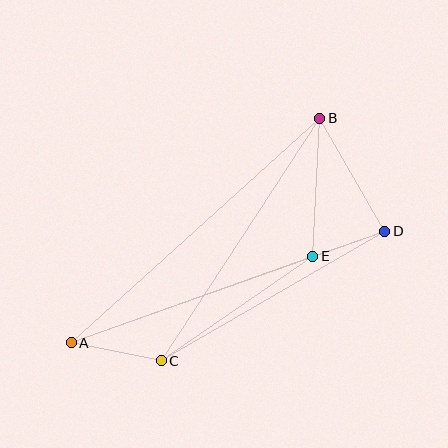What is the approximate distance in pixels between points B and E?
The distance between B and E is approximately 138 pixels.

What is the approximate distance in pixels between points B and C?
The distance between B and C is approximately 290 pixels.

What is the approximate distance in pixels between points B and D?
The distance between B and D is approximately 130 pixels.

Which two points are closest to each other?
Points D and E are closest to each other.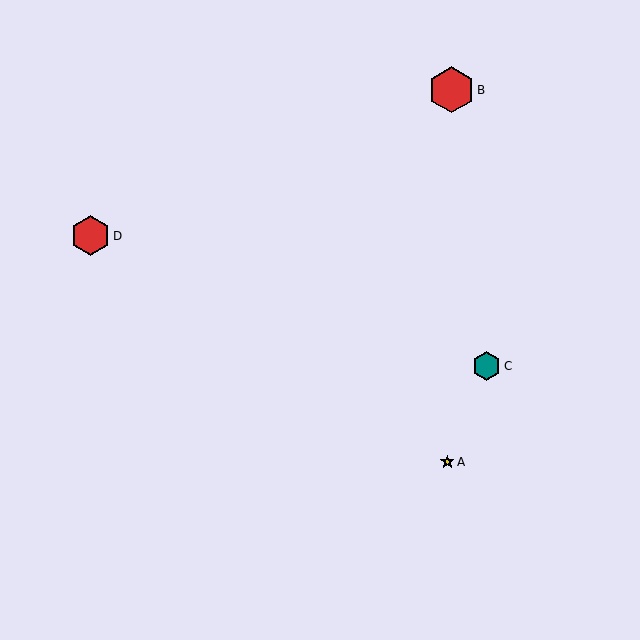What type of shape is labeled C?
Shape C is a teal hexagon.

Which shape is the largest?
The red hexagon (labeled B) is the largest.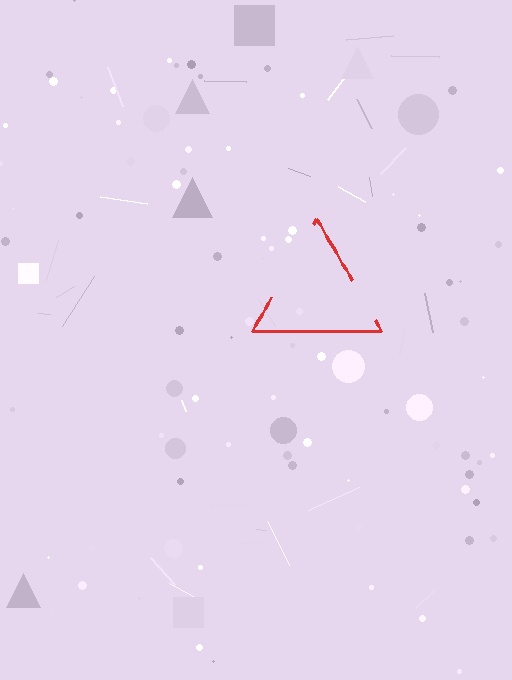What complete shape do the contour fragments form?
The contour fragments form a triangle.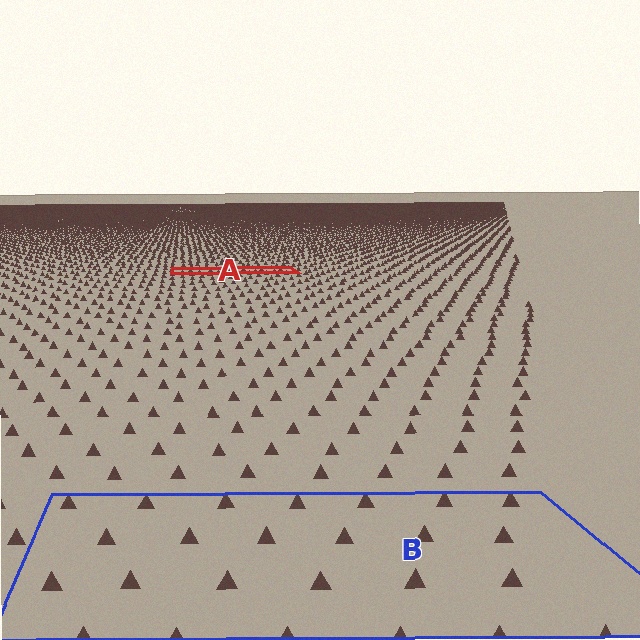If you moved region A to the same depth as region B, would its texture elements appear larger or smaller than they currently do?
They would appear larger. At a closer depth, the same texture elements are projected at a bigger on-screen size.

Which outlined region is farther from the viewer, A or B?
Region A is farther from the viewer — the texture elements inside it appear smaller and more densely packed.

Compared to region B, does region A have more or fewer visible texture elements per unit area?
Region A has more texture elements per unit area — they are packed more densely because it is farther away.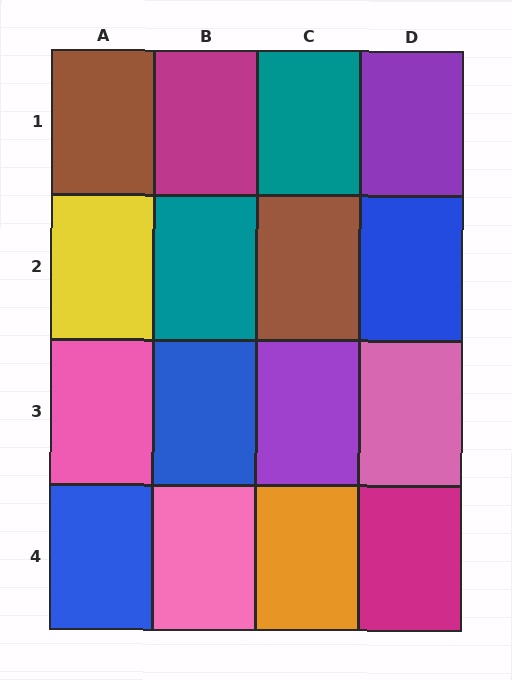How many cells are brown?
2 cells are brown.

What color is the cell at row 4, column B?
Pink.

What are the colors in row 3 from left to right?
Pink, blue, purple, pink.